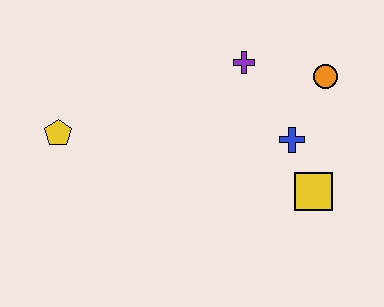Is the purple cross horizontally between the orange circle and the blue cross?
No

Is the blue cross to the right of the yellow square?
No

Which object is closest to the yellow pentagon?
The purple cross is closest to the yellow pentagon.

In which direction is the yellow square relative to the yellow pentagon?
The yellow square is to the right of the yellow pentagon.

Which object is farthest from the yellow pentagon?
The orange circle is farthest from the yellow pentagon.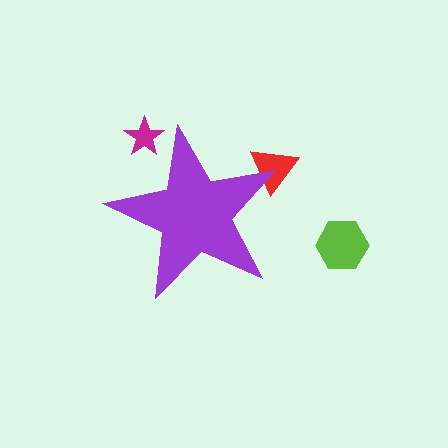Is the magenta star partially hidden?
Yes, the magenta star is partially hidden behind the purple star.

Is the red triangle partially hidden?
Yes, the red triangle is partially hidden behind the purple star.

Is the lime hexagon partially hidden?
No, the lime hexagon is fully visible.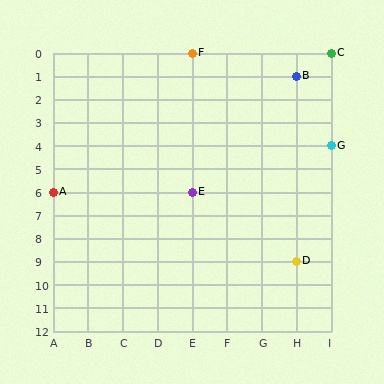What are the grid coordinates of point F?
Point F is at grid coordinates (E, 0).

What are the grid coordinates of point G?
Point G is at grid coordinates (I, 4).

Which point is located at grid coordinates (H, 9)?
Point D is at (H, 9).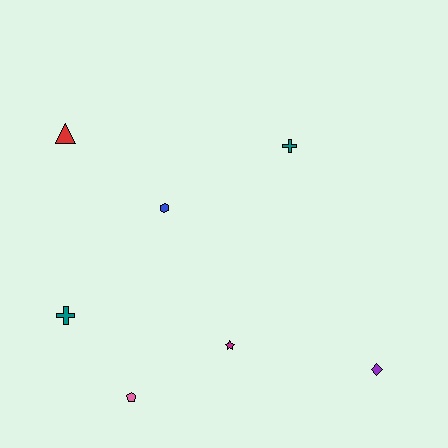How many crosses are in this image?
There are 2 crosses.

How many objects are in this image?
There are 7 objects.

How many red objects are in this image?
There is 1 red object.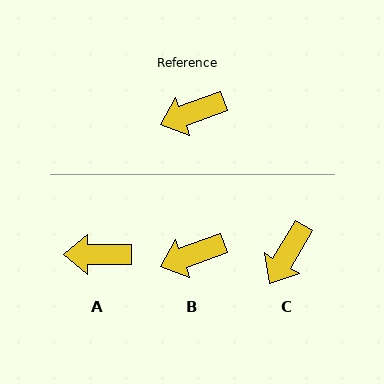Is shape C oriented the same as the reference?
No, it is off by about 39 degrees.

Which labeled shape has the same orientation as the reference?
B.